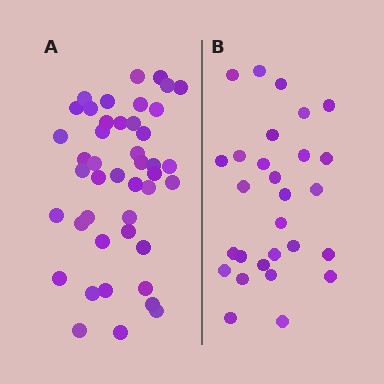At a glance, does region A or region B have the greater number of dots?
Region A (the left region) has more dots.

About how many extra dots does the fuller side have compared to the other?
Region A has approximately 15 more dots than region B.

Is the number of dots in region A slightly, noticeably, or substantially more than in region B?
Region A has substantially more. The ratio is roughly 1.6 to 1.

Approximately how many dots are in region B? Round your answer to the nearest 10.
About 30 dots. (The exact count is 28, which rounds to 30.)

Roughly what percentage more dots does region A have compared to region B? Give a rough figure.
About 55% more.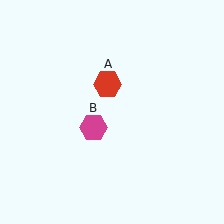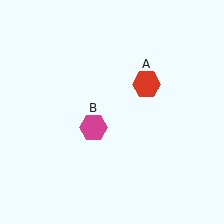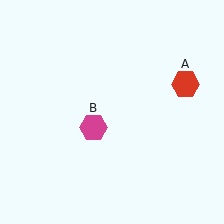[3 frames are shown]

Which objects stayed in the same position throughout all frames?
Magenta hexagon (object B) remained stationary.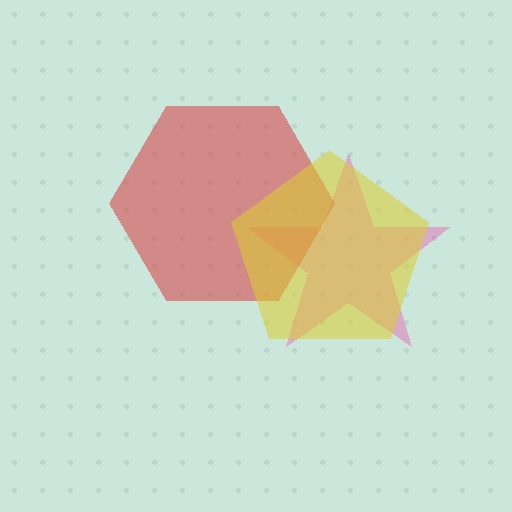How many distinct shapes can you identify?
There are 3 distinct shapes: a pink star, a red hexagon, a yellow pentagon.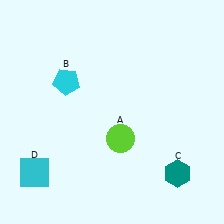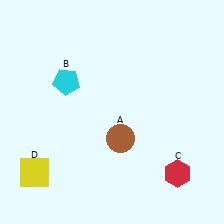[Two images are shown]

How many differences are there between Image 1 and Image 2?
There are 3 differences between the two images.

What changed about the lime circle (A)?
In Image 1, A is lime. In Image 2, it changed to brown.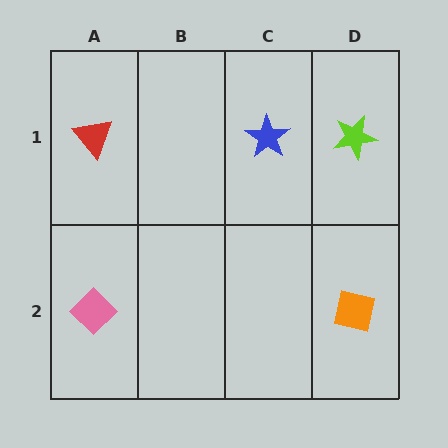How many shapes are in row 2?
2 shapes.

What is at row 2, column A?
A pink diamond.